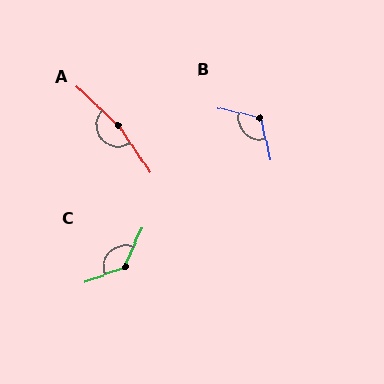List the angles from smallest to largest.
B (117°), C (134°), A (167°).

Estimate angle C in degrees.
Approximately 134 degrees.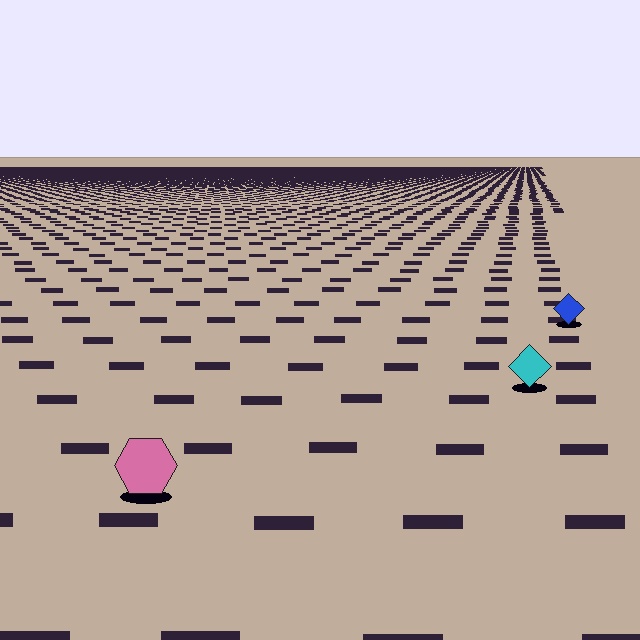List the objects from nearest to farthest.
From nearest to farthest: the pink hexagon, the cyan diamond, the blue diamond.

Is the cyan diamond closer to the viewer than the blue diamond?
Yes. The cyan diamond is closer — you can tell from the texture gradient: the ground texture is coarser near it.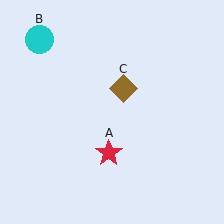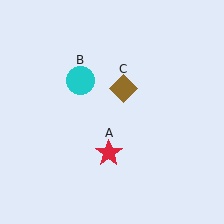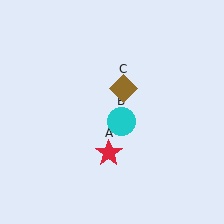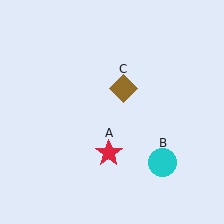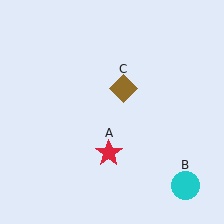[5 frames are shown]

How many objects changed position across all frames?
1 object changed position: cyan circle (object B).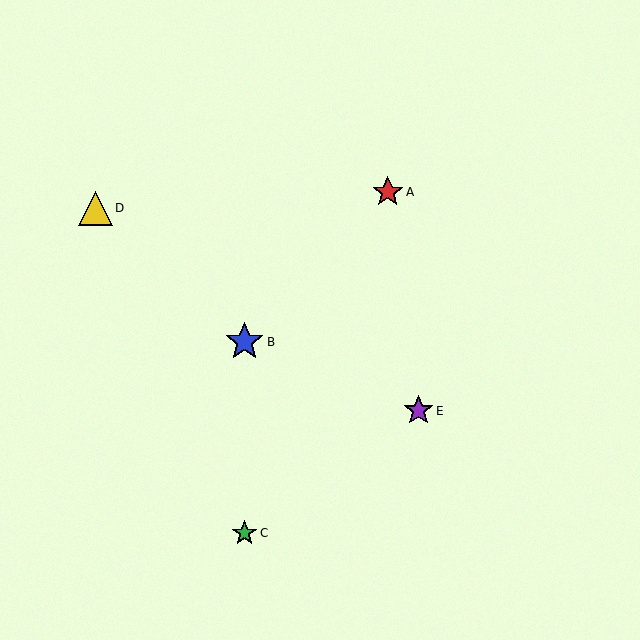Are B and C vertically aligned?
Yes, both are at x≈245.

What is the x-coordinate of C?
Object C is at x≈245.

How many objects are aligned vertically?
2 objects (B, C) are aligned vertically.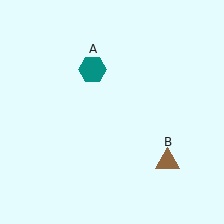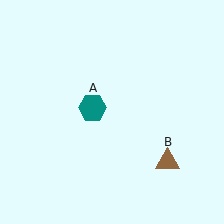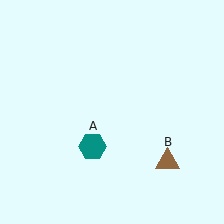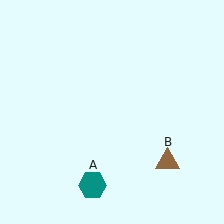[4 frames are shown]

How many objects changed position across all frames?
1 object changed position: teal hexagon (object A).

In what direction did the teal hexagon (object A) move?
The teal hexagon (object A) moved down.